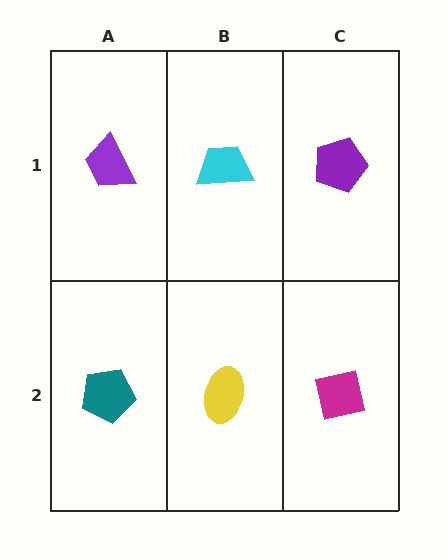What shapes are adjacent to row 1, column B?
A yellow ellipse (row 2, column B), a purple trapezoid (row 1, column A), a purple pentagon (row 1, column C).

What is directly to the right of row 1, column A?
A cyan trapezoid.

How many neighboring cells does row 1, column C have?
2.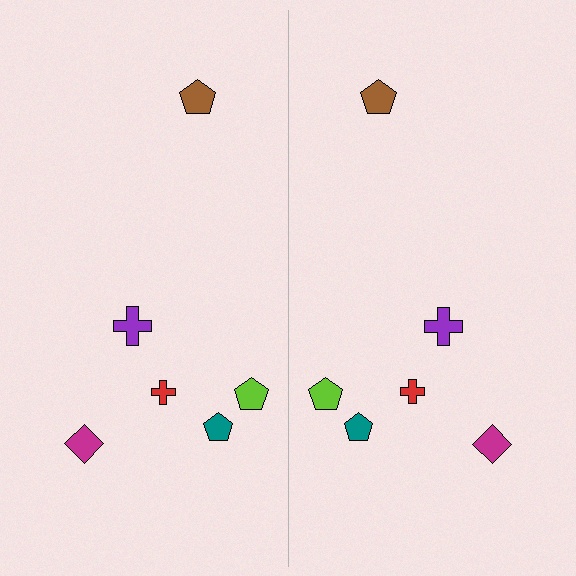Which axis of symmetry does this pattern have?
The pattern has a vertical axis of symmetry running through the center of the image.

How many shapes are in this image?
There are 12 shapes in this image.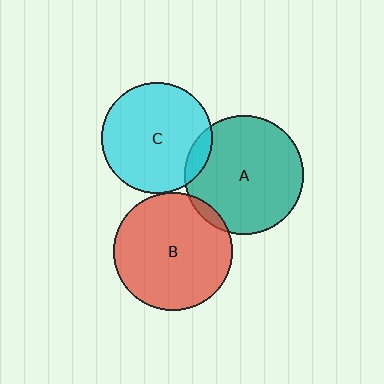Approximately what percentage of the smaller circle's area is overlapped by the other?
Approximately 10%.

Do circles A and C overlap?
Yes.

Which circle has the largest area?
Circle A (teal).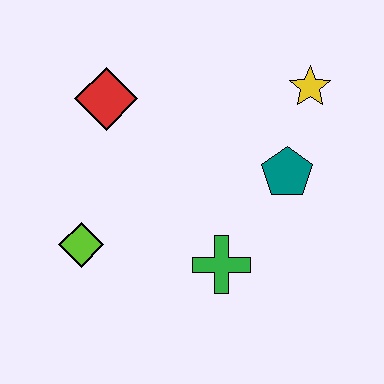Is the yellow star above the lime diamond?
Yes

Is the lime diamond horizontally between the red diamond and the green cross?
No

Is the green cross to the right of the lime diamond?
Yes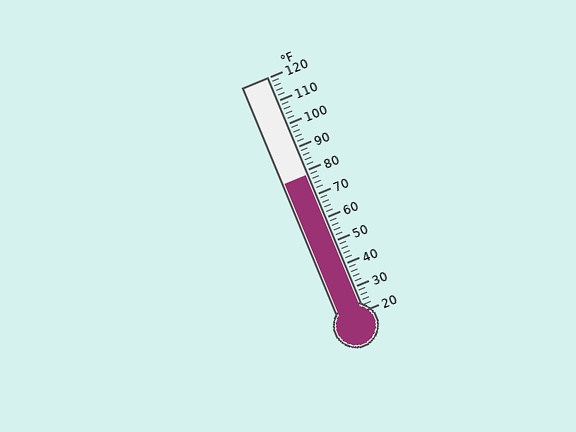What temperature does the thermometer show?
The thermometer shows approximately 78°F.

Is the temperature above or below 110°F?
The temperature is below 110°F.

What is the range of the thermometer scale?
The thermometer scale ranges from 20°F to 120°F.